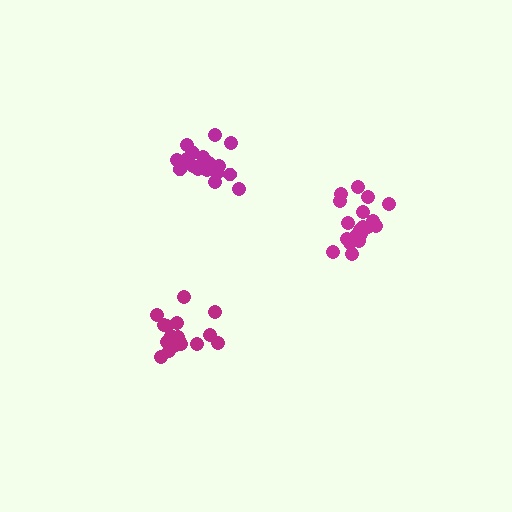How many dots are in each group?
Group 1: 20 dots, Group 2: 17 dots, Group 3: 20 dots (57 total).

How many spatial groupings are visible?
There are 3 spatial groupings.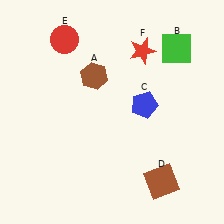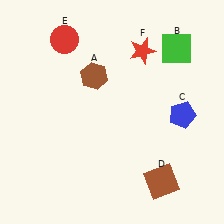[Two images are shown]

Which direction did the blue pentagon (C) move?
The blue pentagon (C) moved right.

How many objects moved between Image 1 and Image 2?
1 object moved between the two images.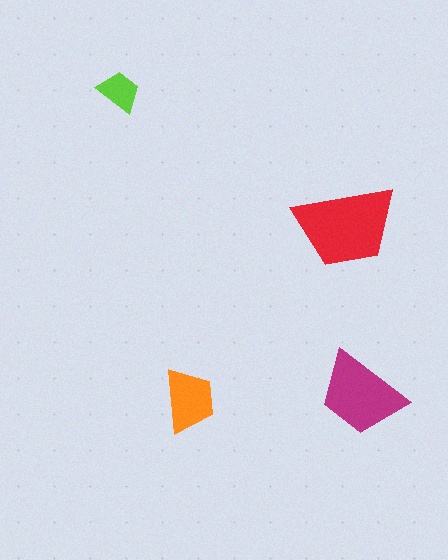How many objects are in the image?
There are 4 objects in the image.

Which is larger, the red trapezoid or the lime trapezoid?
The red one.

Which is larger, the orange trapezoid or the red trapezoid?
The red one.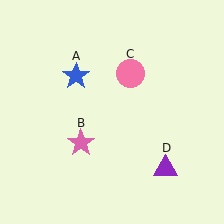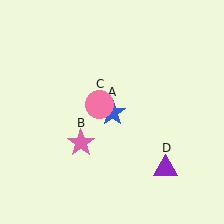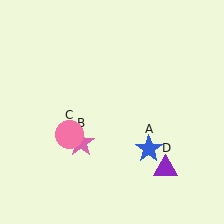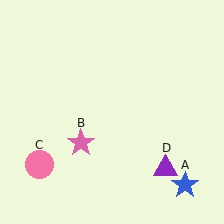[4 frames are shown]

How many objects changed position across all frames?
2 objects changed position: blue star (object A), pink circle (object C).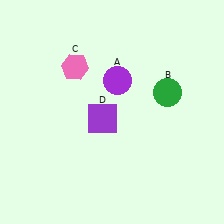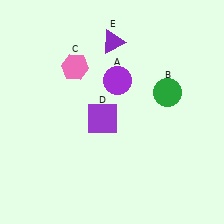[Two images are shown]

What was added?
A purple triangle (E) was added in Image 2.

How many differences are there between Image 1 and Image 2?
There is 1 difference between the two images.